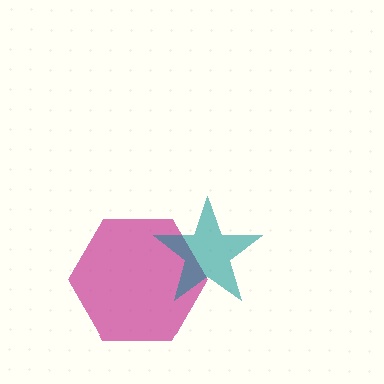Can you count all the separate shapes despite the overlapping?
Yes, there are 2 separate shapes.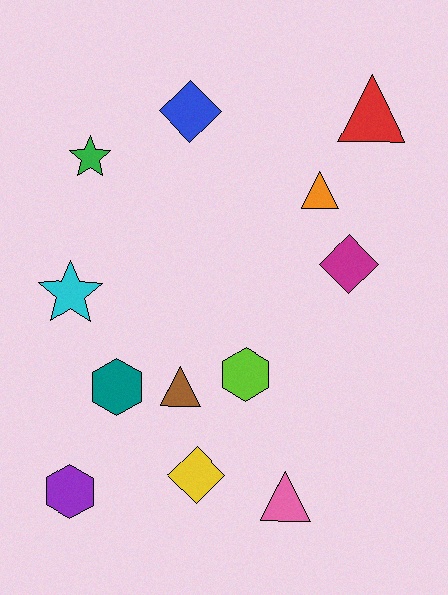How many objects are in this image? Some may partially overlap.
There are 12 objects.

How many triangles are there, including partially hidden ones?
There are 4 triangles.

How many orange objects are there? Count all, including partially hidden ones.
There is 1 orange object.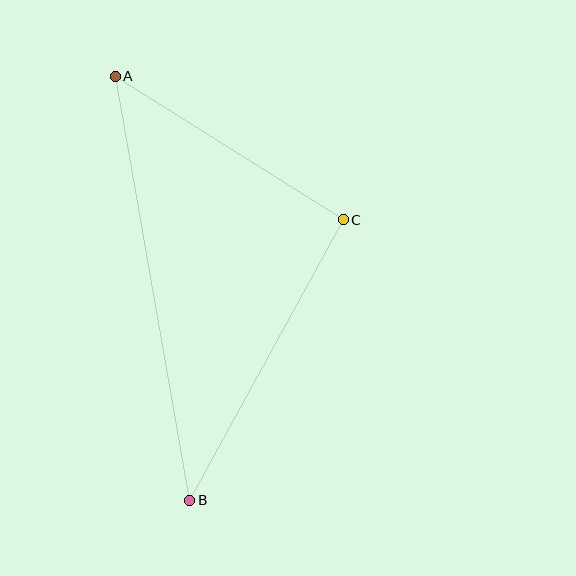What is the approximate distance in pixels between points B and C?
The distance between B and C is approximately 320 pixels.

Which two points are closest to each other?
Points A and C are closest to each other.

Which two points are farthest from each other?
Points A and B are farthest from each other.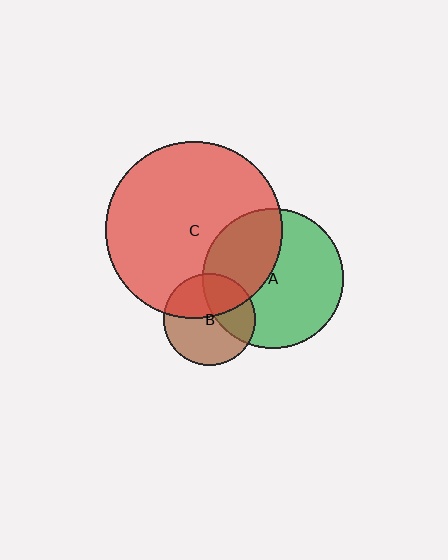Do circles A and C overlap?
Yes.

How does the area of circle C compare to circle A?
Approximately 1.6 times.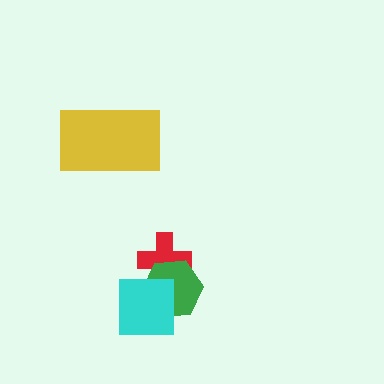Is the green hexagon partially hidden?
Yes, it is partially covered by another shape.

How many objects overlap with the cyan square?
1 object overlaps with the cyan square.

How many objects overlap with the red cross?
1 object overlaps with the red cross.